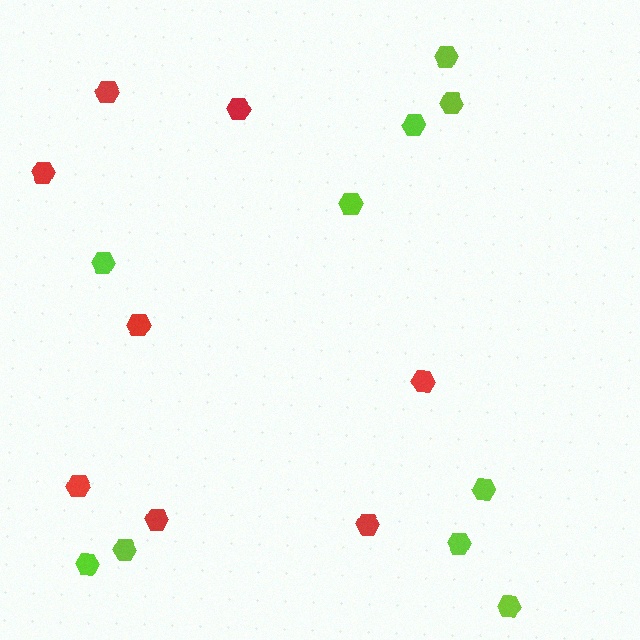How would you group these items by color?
There are 2 groups: one group of red hexagons (8) and one group of lime hexagons (10).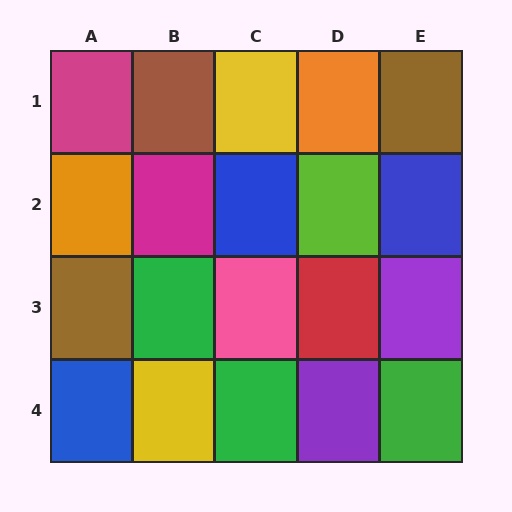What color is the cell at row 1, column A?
Magenta.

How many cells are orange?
2 cells are orange.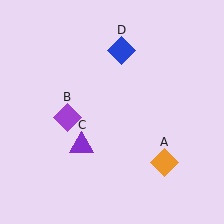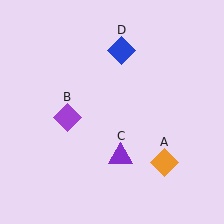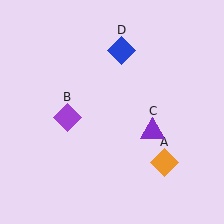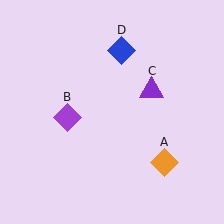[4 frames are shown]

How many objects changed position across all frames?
1 object changed position: purple triangle (object C).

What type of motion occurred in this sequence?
The purple triangle (object C) rotated counterclockwise around the center of the scene.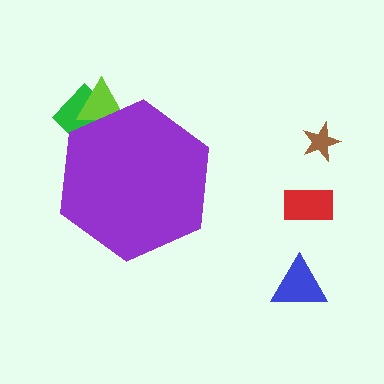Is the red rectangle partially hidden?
No, the red rectangle is fully visible.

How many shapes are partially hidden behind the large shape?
2 shapes are partially hidden.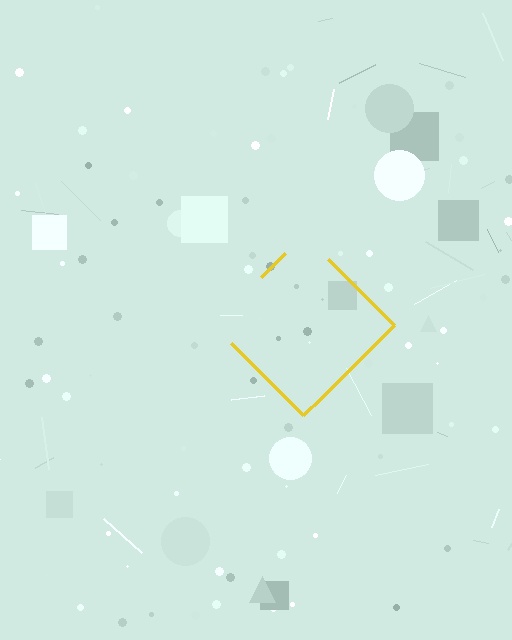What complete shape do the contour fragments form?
The contour fragments form a diamond.